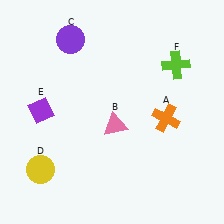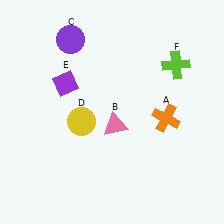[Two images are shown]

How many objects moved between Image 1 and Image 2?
2 objects moved between the two images.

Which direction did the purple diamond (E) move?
The purple diamond (E) moved up.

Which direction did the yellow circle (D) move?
The yellow circle (D) moved up.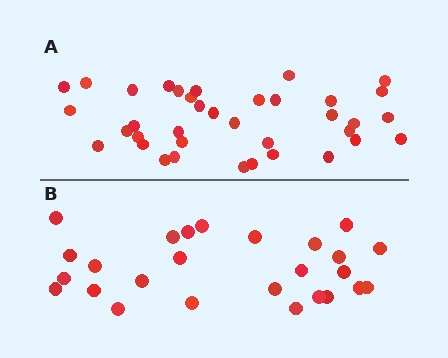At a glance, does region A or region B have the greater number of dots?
Region A (the top region) has more dots.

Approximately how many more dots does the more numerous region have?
Region A has roughly 12 or so more dots than region B.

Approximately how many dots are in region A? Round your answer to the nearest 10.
About 40 dots. (The exact count is 37, which rounds to 40.)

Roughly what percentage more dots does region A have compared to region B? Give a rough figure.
About 40% more.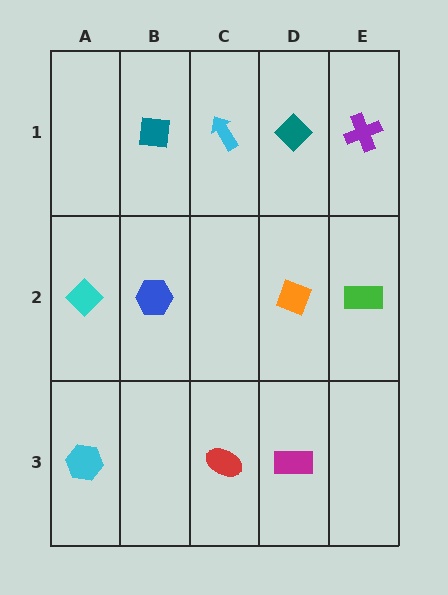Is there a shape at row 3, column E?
No, that cell is empty.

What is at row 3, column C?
A red ellipse.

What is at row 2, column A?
A cyan diamond.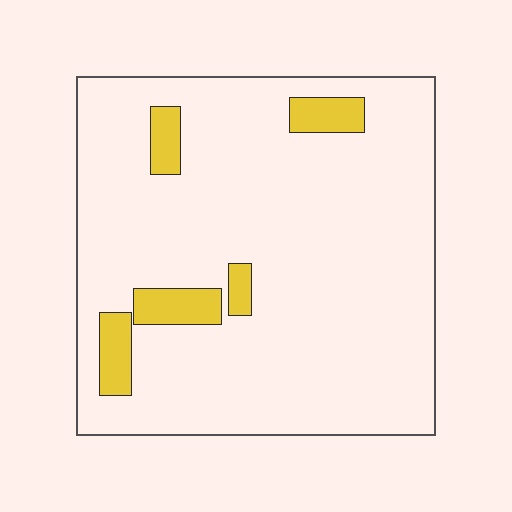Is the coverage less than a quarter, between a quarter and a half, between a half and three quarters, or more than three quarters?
Less than a quarter.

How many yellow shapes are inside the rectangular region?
5.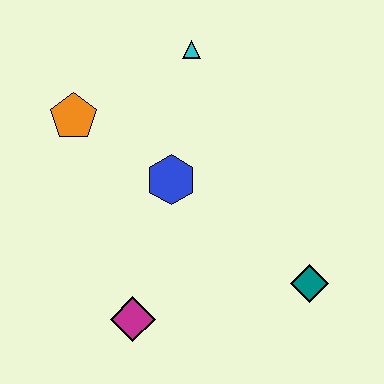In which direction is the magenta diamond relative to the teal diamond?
The magenta diamond is to the left of the teal diamond.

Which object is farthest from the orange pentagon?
The teal diamond is farthest from the orange pentagon.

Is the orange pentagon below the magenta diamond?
No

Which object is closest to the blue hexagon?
The orange pentagon is closest to the blue hexagon.